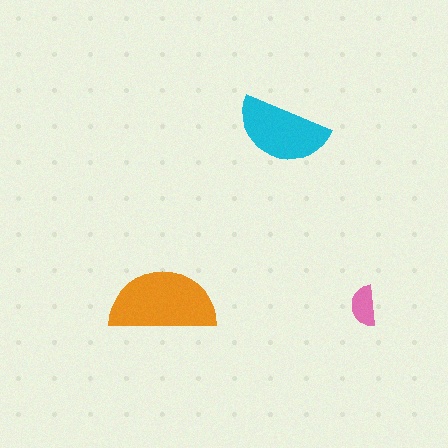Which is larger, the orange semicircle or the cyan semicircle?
The orange one.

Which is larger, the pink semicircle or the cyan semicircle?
The cyan one.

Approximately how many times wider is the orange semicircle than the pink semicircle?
About 2.5 times wider.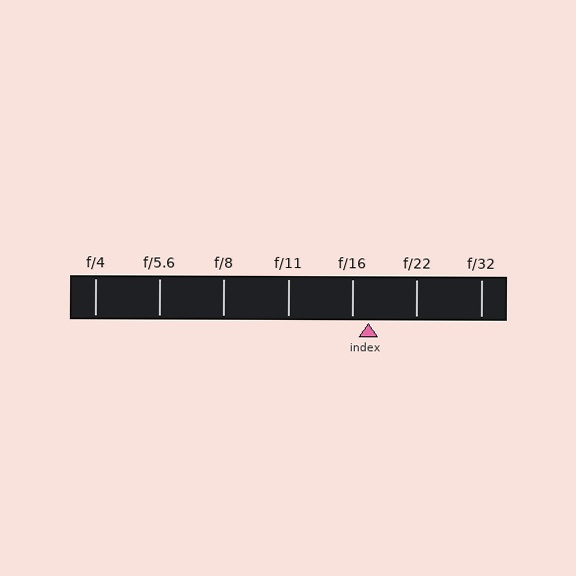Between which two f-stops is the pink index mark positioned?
The index mark is between f/16 and f/22.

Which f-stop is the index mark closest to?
The index mark is closest to f/16.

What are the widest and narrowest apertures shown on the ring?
The widest aperture shown is f/4 and the narrowest is f/32.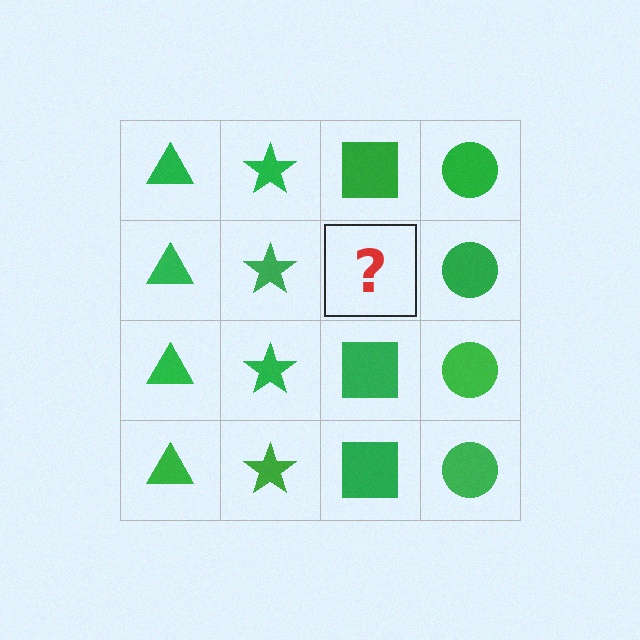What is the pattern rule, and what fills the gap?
The rule is that each column has a consistent shape. The gap should be filled with a green square.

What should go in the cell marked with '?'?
The missing cell should contain a green square.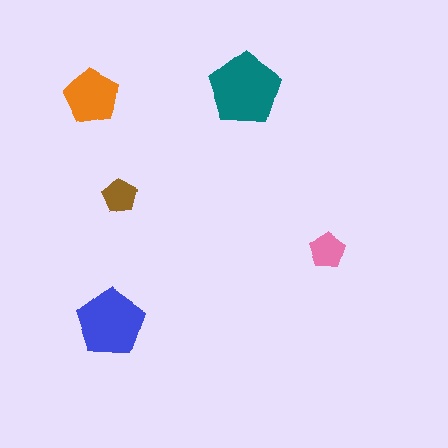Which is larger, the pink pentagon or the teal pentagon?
The teal one.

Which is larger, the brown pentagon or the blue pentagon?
The blue one.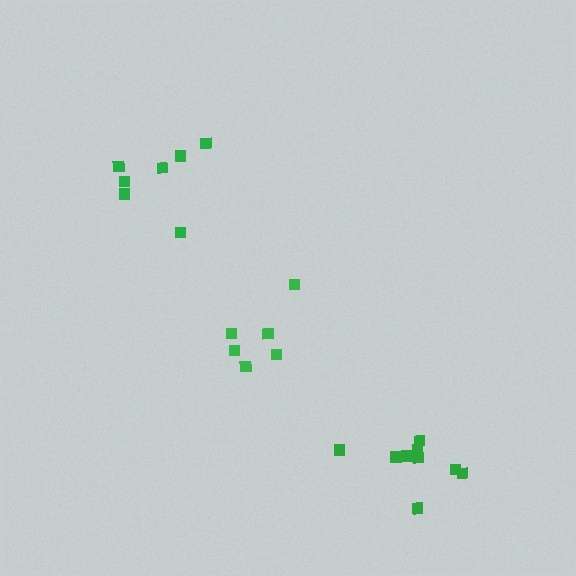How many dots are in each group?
Group 1: 6 dots, Group 2: 7 dots, Group 3: 9 dots (22 total).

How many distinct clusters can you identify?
There are 3 distinct clusters.